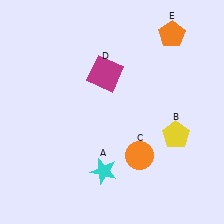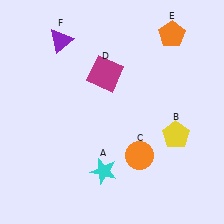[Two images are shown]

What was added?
A purple triangle (F) was added in Image 2.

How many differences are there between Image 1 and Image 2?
There is 1 difference between the two images.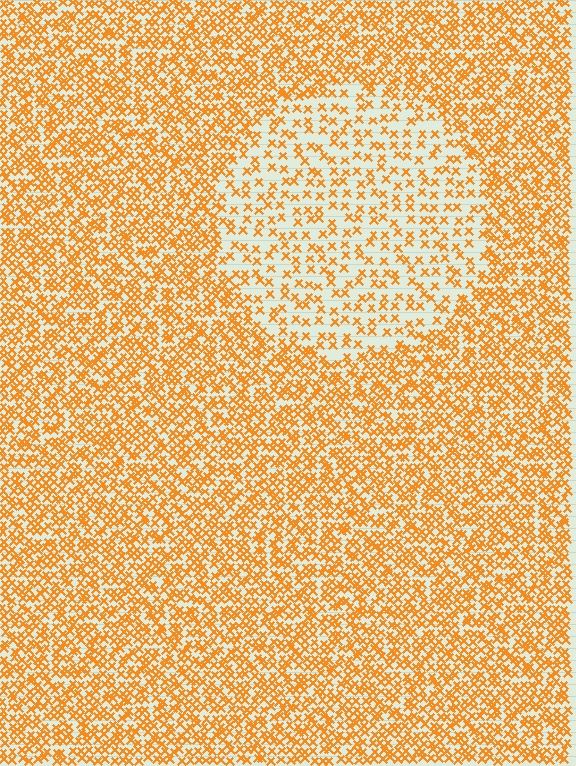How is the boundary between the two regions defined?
The boundary is defined by a change in element density (approximately 2.3x ratio). All elements are the same color, size, and shape.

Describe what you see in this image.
The image contains small orange elements arranged at two different densities. A circle-shaped region is visible where the elements are less densely packed than the surrounding area.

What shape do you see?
I see a circle.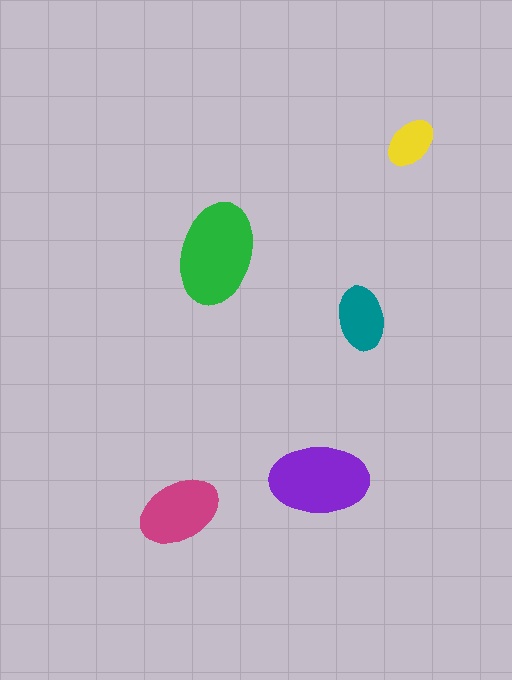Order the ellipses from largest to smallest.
the green one, the purple one, the magenta one, the teal one, the yellow one.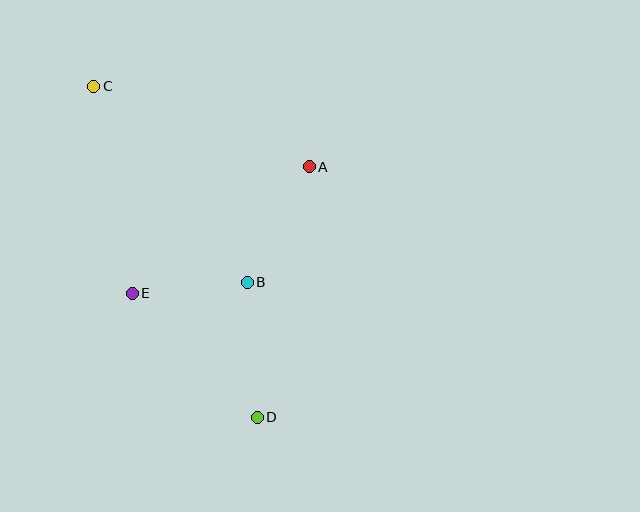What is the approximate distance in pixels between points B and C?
The distance between B and C is approximately 249 pixels.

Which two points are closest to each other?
Points B and E are closest to each other.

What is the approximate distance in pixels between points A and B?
The distance between A and B is approximately 131 pixels.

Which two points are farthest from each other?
Points C and D are farthest from each other.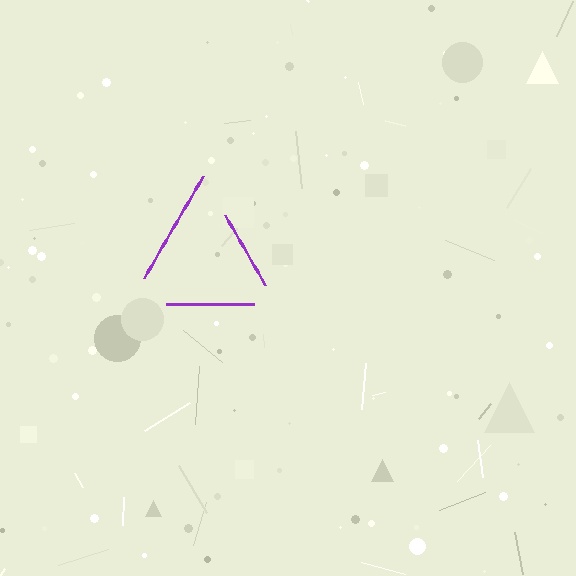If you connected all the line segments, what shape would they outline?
They would outline a triangle.